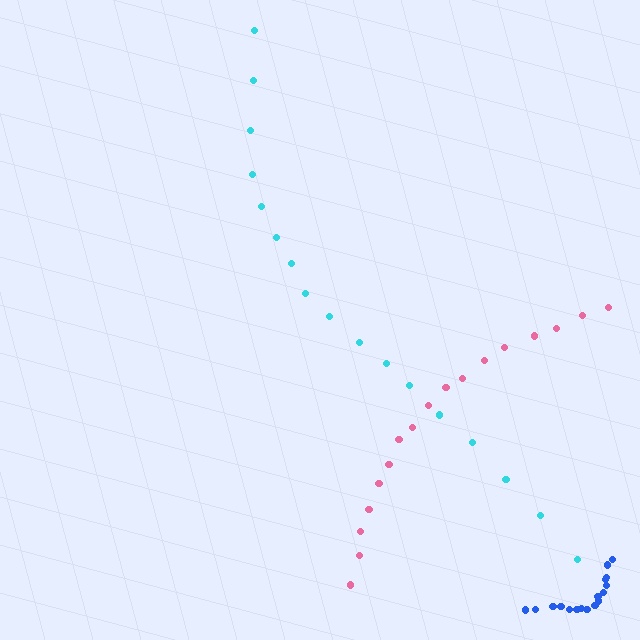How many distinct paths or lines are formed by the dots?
There are 3 distinct paths.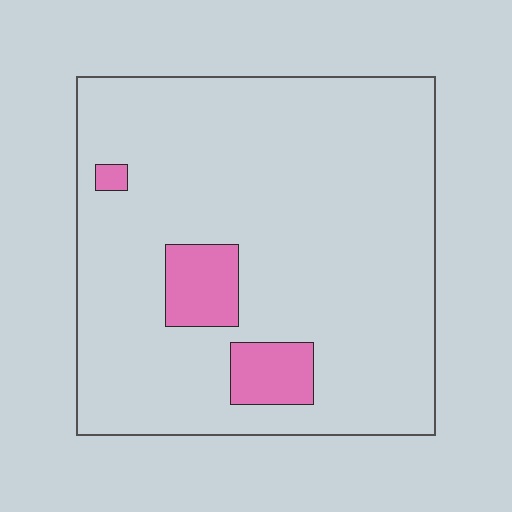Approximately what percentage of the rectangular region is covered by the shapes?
Approximately 10%.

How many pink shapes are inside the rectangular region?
3.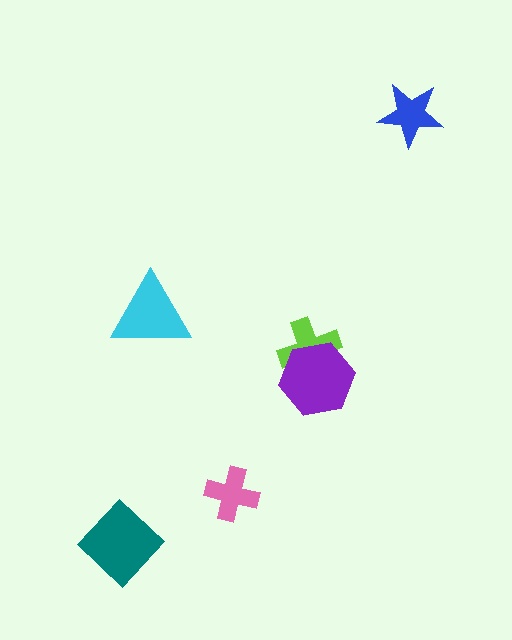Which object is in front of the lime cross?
The purple hexagon is in front of the lime cross.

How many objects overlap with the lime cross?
1 object overlaps with the lime cross.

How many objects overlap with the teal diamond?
0 objects overlap with the teal diamond.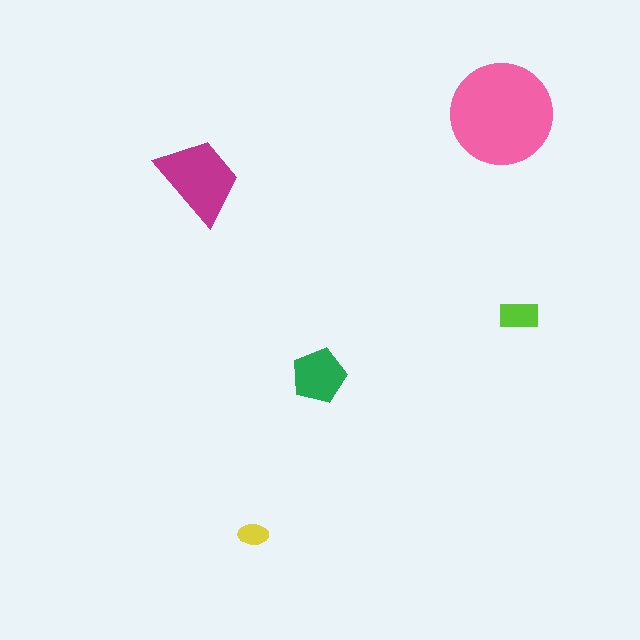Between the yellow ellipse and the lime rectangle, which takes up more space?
The lime rectangle.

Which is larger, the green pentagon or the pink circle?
The pink circle.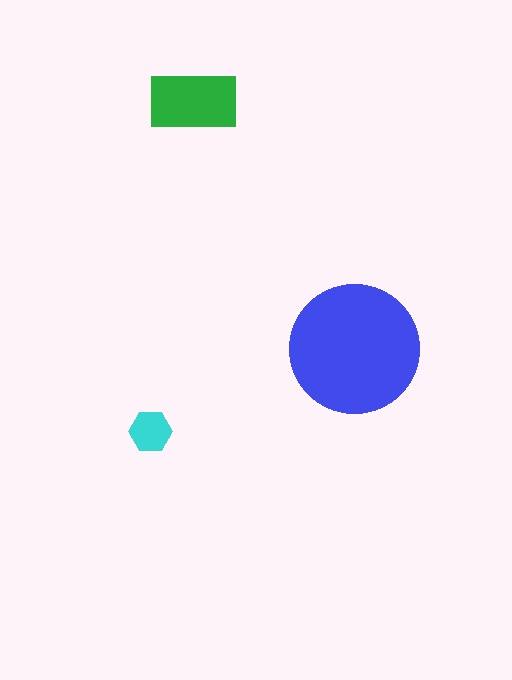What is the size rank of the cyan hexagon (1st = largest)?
3rd.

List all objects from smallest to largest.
The cyan hexagon, the green rectangle, the blue circle.